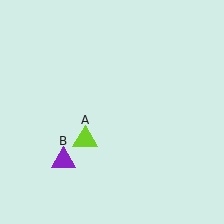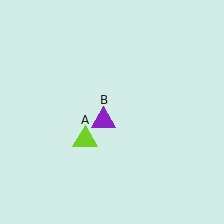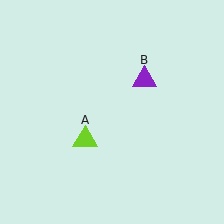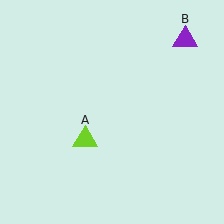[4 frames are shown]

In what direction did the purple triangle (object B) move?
The purple triangle (object B) moved up and to the right.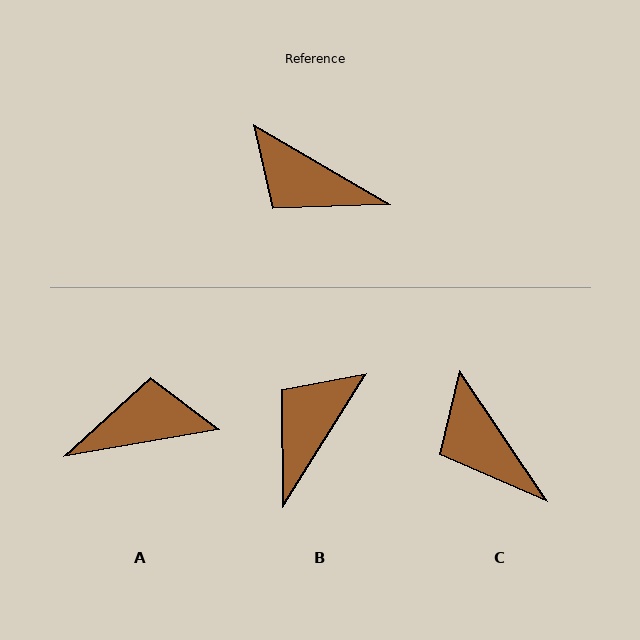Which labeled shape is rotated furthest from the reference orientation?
A, about 140 degrees away.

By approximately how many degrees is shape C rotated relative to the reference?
Approximately 26 degrees clockwise.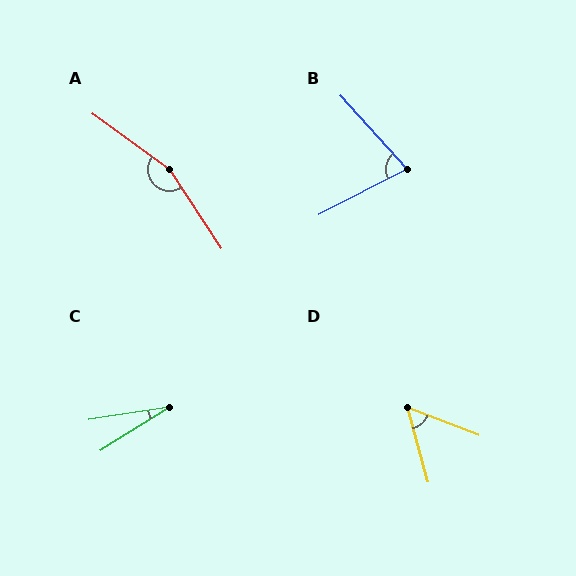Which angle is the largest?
A, at approximately 159 degrees.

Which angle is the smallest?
C, at approximately 23 degrees.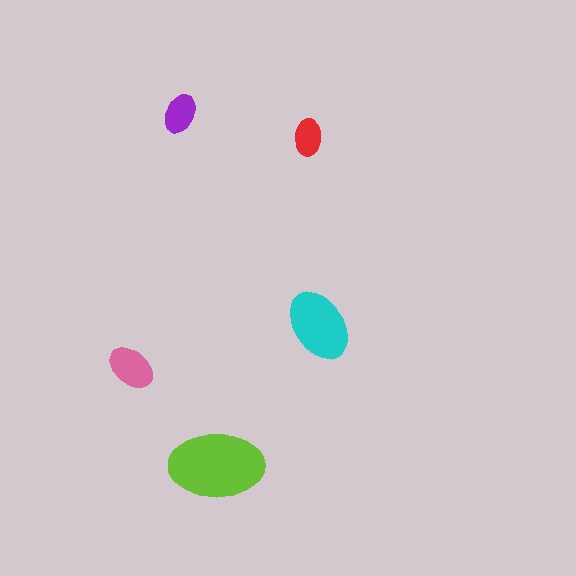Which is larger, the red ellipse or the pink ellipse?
The pink one.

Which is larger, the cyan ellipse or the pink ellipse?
The cyan one.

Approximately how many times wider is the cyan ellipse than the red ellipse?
About 2 times wider.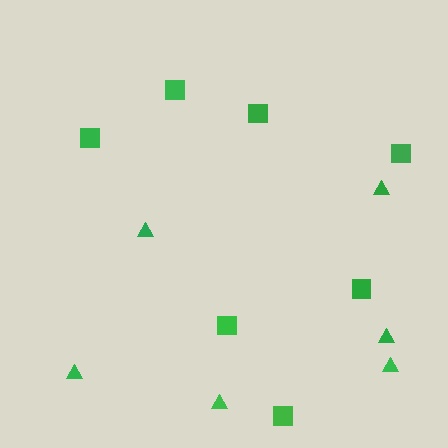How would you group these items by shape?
There are 2 groups: one group of squares (7) and one group of triangles (6).